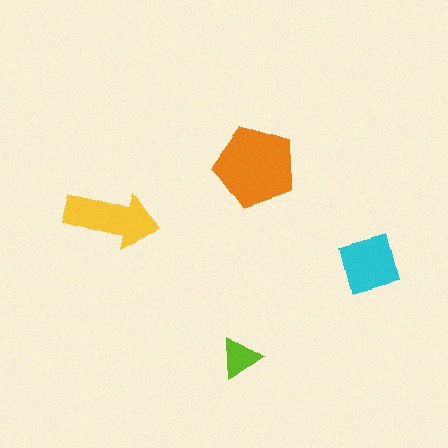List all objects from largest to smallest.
The orange pentagon, the yellow arrow, the cyan square, the lime triangle.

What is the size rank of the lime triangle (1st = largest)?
4th.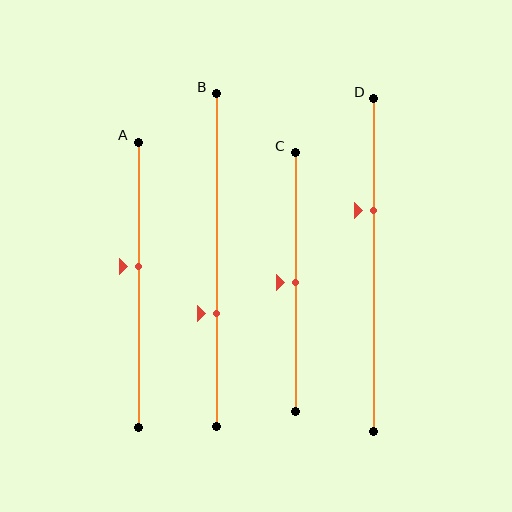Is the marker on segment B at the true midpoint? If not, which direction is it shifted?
No, the marker on segment B is shifted downward by about 16% of the segment length.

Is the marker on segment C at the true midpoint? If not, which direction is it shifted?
Yes, the marker on segment C is at the true midpoint.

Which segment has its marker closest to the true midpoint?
Segment C has its marker closest to the true midpoint.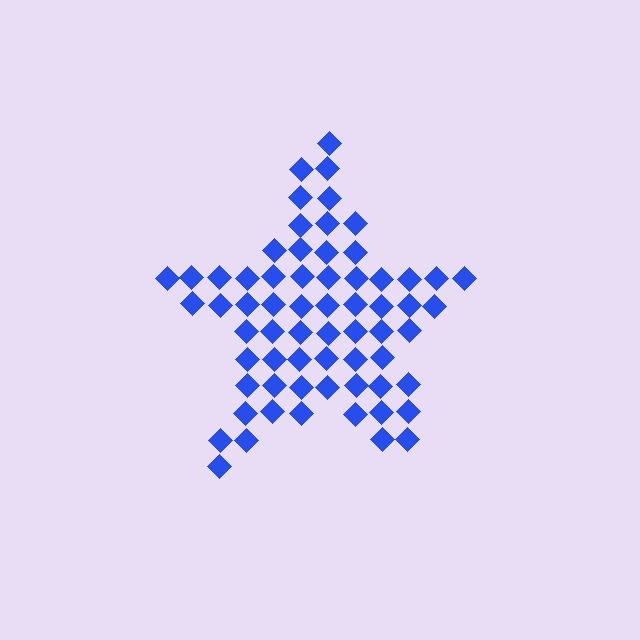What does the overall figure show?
The overall figure shows a star.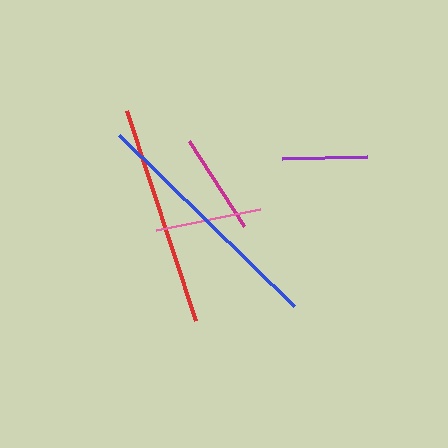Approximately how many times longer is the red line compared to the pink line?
The red line is approximately 2.1 times the length of the pink line.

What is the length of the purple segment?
The purple segment is approximately 86 pixels long.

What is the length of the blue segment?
The blue segment is approximately 245 pixels long.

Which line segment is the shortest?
The purple line is the shortest at approximately 86 pixels.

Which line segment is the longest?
The blue line is the longest at approximately 245 pixels.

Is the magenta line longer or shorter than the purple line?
The magenta line is longer than the purple line.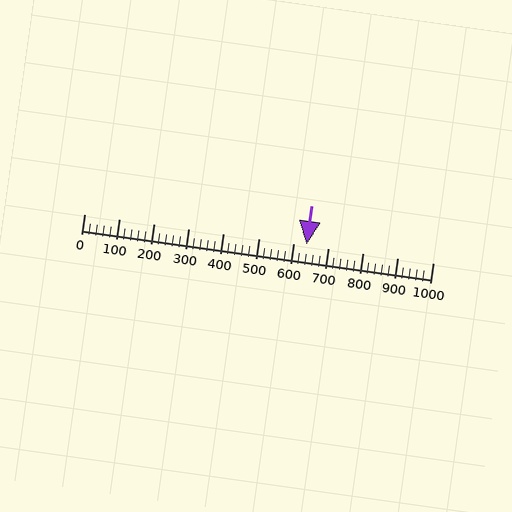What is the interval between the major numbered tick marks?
The major tick marks are spaced 100 units apart.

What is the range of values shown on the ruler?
The ruler shows values from 0 to 1000.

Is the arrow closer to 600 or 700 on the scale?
The arrow is closer to 600.